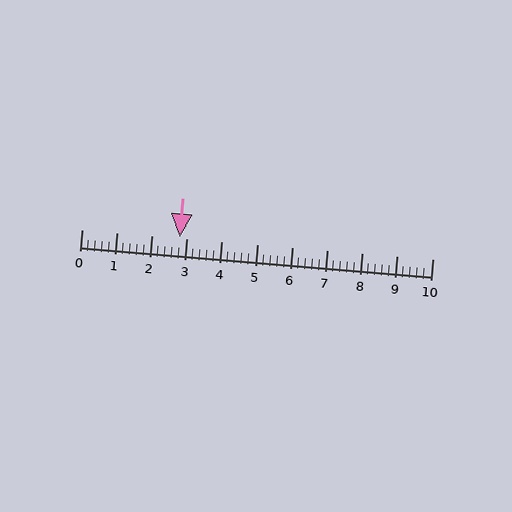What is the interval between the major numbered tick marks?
The major tick marks are spaced 1 units apart.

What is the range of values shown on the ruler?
The ruler shows values from 0 to 10.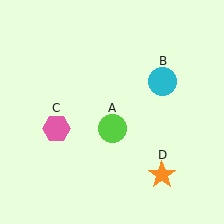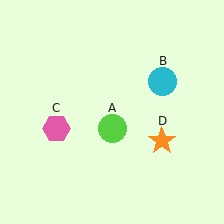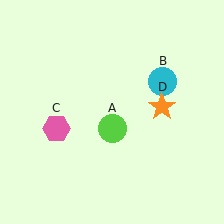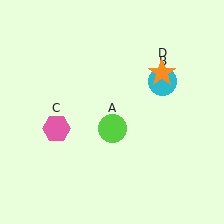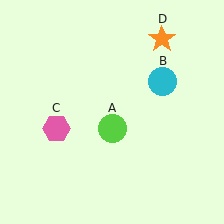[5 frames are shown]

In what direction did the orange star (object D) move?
The orange star (object D) moved up.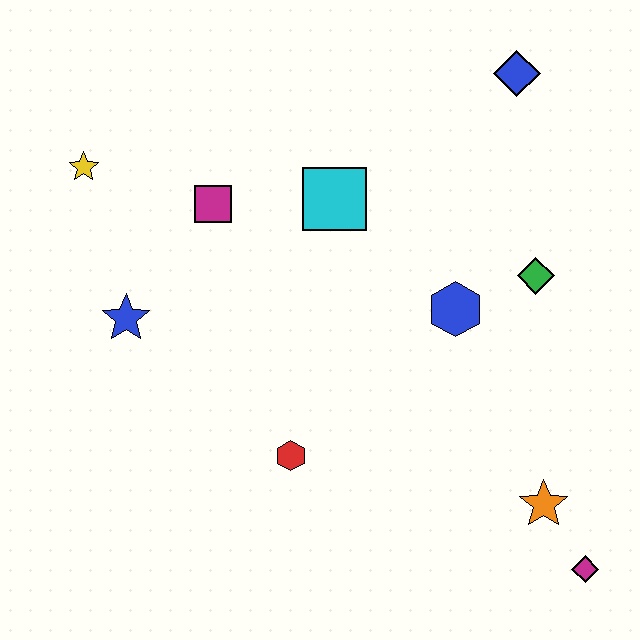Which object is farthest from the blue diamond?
The magenta diamond is farthest from the blue diamond.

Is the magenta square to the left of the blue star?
No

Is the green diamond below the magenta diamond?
No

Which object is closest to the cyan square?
The magenta square is closest to the cyan square.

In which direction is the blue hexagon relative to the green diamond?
The blue hexagon is to the left of the green diamond.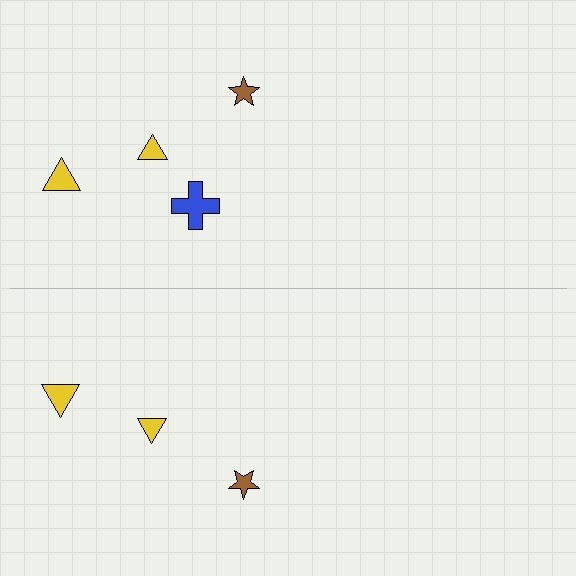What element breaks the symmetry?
A blue cross is missing from the bottom side.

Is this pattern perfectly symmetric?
No, the pattern is not perfectly symmetric. A blue cross is missing from the bottom side.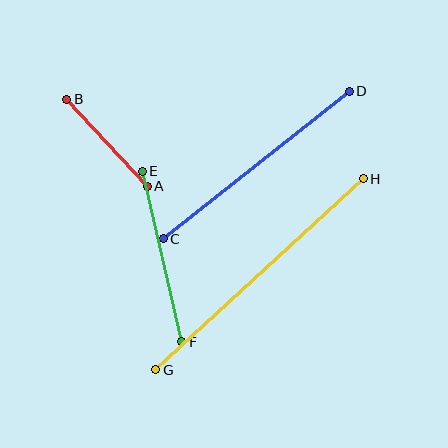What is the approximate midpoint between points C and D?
The midpoint is at approximately (256, 165) pixels.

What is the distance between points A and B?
The distance is approximately 119 pixels.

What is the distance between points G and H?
The distance is approximately 282 pixels.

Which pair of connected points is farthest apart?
Points G and H are farthest apart.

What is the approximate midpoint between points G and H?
The midpoint is at approximately (259, 274) pixels.